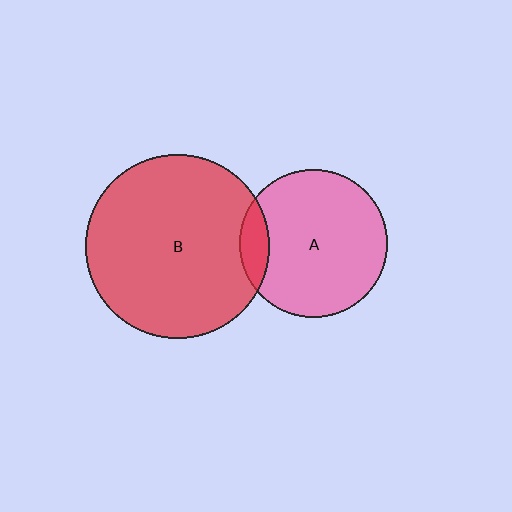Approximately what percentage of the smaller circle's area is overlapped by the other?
Approximately 10%.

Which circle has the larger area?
Circle B (red).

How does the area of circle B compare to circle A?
Approximately 1.5 times.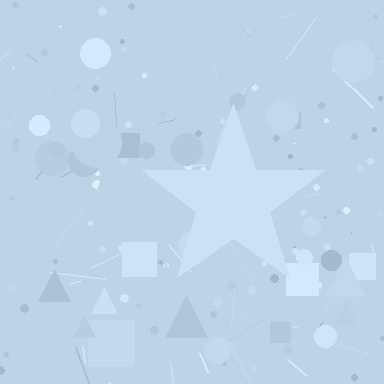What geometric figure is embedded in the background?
A star is embedded in the background.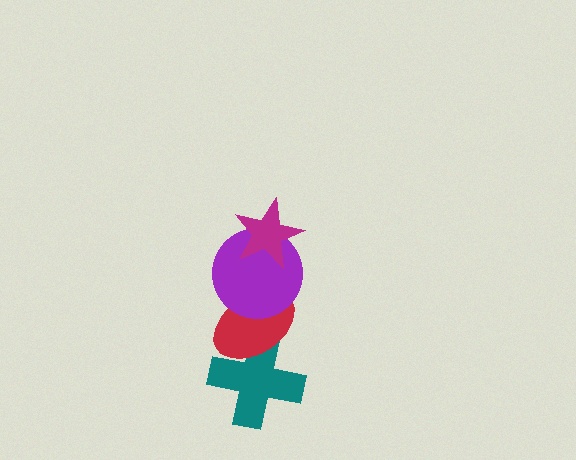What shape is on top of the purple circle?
The magenta star is on top of the purple circle.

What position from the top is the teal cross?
The teal cross is 4th from the top.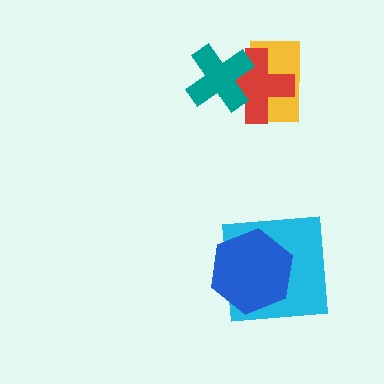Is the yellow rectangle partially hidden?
Yes, it is partially covered by another shape.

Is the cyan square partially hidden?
Yes, it is partially covered by another shape.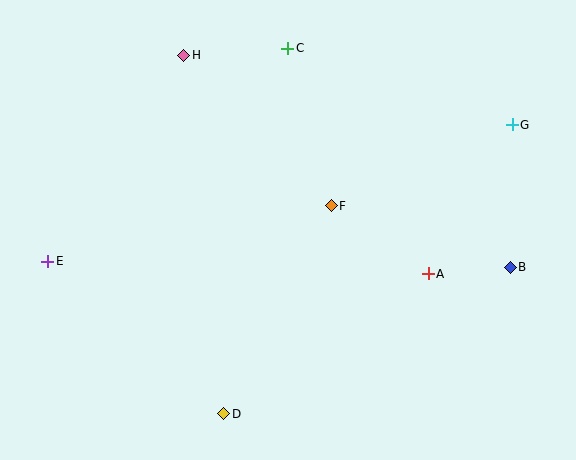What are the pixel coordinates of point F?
Point F is at (331, 206).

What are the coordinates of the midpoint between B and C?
The midpoint between B and C is at (399, 158).